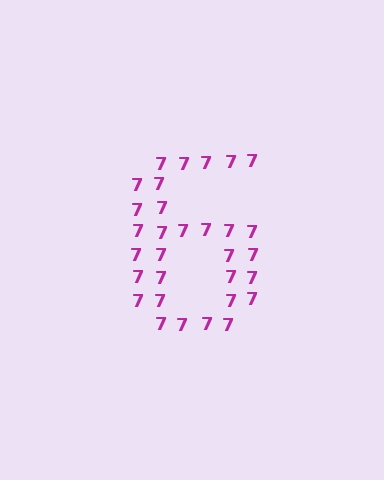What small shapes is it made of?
It is made of small digit 7's.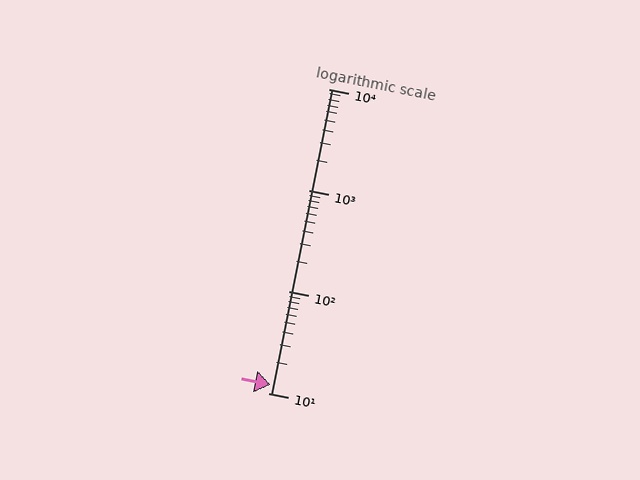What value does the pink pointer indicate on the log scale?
The pointer indicates approximately 12.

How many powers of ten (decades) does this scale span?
The scale spans 3 decades, from 10 to 10000.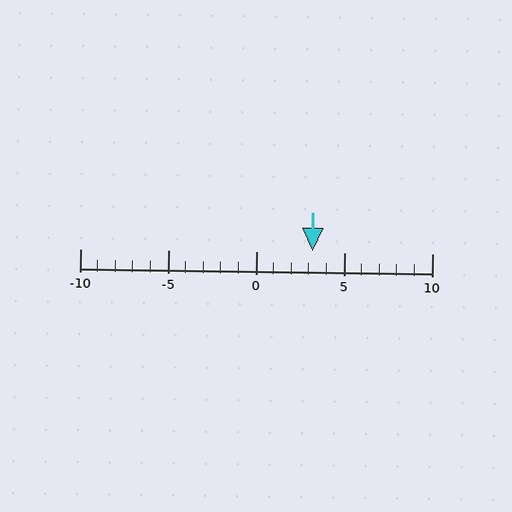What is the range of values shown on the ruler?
The ruler shows values from -10 to 10.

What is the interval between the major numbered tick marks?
The major tick marks are spaced 5 units apart.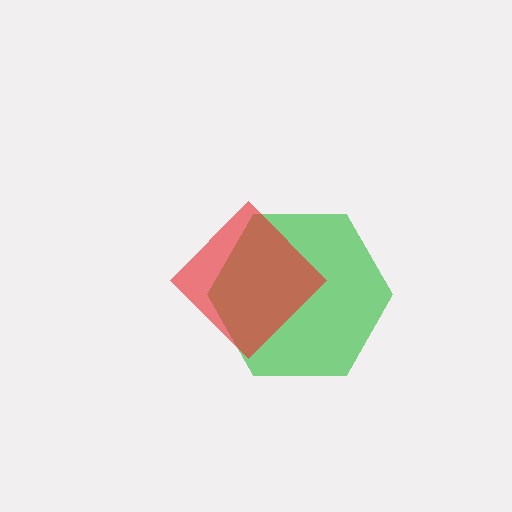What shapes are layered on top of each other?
The layered shapes are: a green hexagon, a red diamond.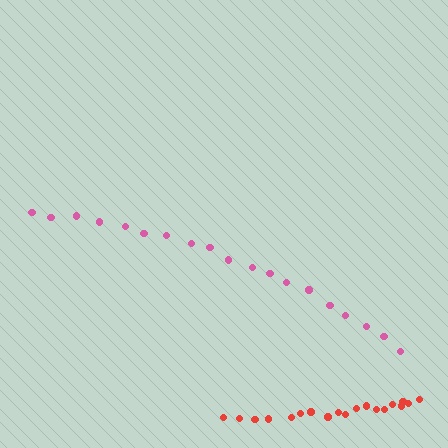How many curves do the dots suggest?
There are 2 distinct paths.